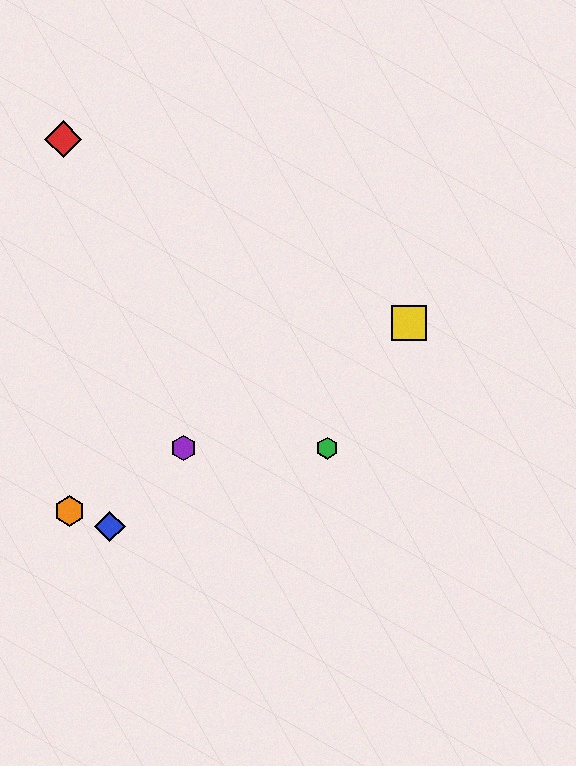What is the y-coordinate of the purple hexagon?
The purple hexagon is at y≈448.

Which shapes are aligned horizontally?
The green hexagon, the purple hexagon are aligned horizontally.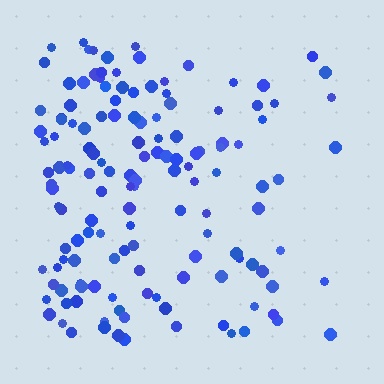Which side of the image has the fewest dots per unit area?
The right.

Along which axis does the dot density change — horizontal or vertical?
Horizontal.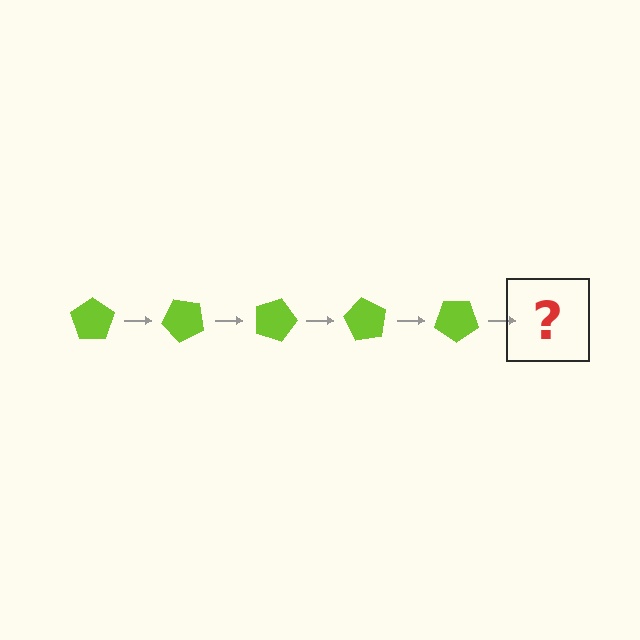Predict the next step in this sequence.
The next step is a lime pentagon rotated 225 degrees.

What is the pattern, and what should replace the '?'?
The pattern is that the pentagon rotates 45 degrees each step. The '?' should be a lime pentagon rotated 225 degrees.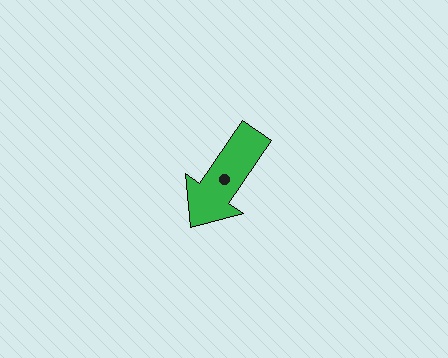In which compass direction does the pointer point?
Southwest.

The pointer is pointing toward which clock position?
Roughly 7 o'clock.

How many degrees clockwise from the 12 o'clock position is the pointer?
Approximately 214 degrees.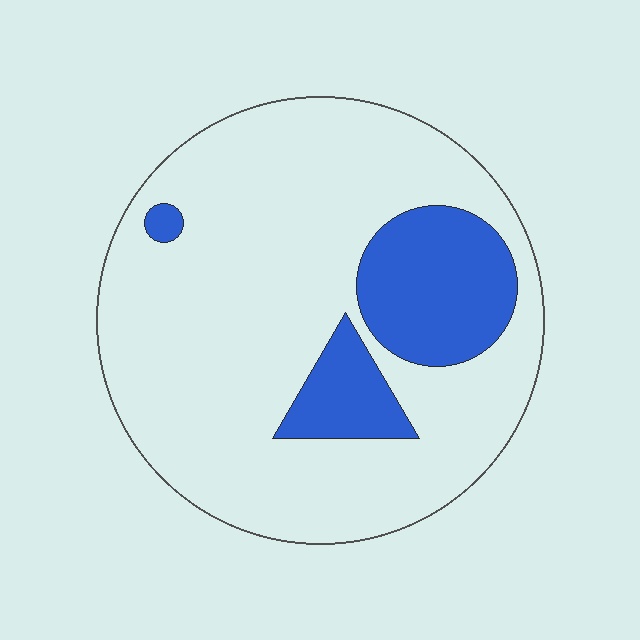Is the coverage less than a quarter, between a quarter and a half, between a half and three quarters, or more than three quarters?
Less than a quarter.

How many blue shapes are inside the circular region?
3.